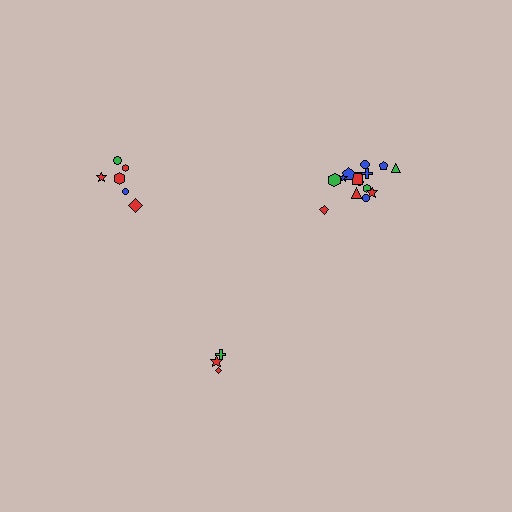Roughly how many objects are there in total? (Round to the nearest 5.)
Roughly 25 objects in total.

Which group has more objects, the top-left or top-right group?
The top-right group.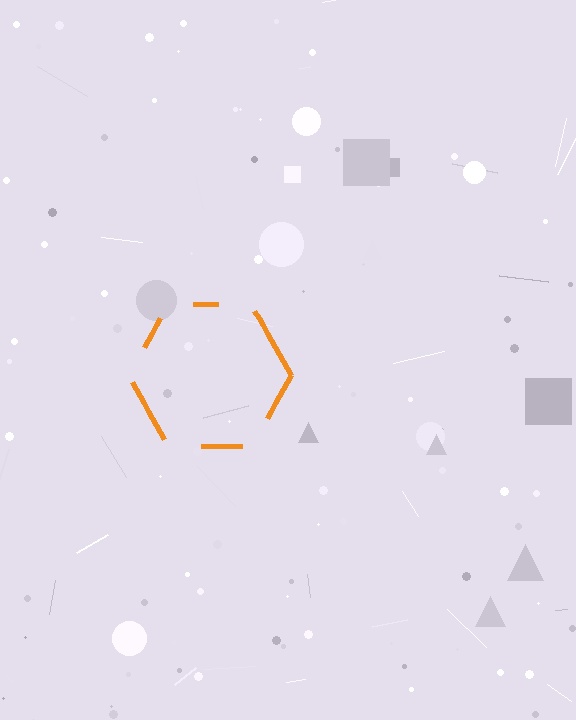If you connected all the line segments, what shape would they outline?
They would outline a hexagon.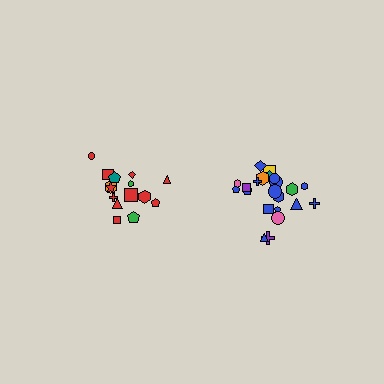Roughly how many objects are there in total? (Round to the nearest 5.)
Roughly 35 objects in total.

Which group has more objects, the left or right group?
The right group.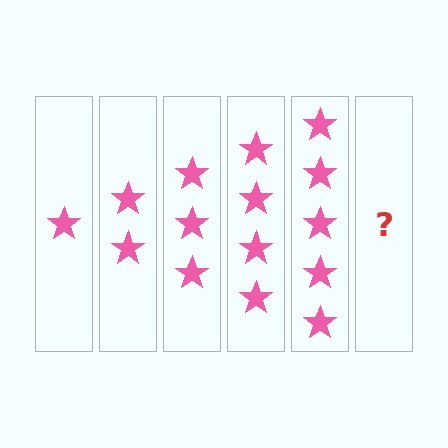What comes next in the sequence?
The next element should be 6 stars.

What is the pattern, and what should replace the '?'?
The pattern is that each step adds one more star. The '?' should be 6 stars.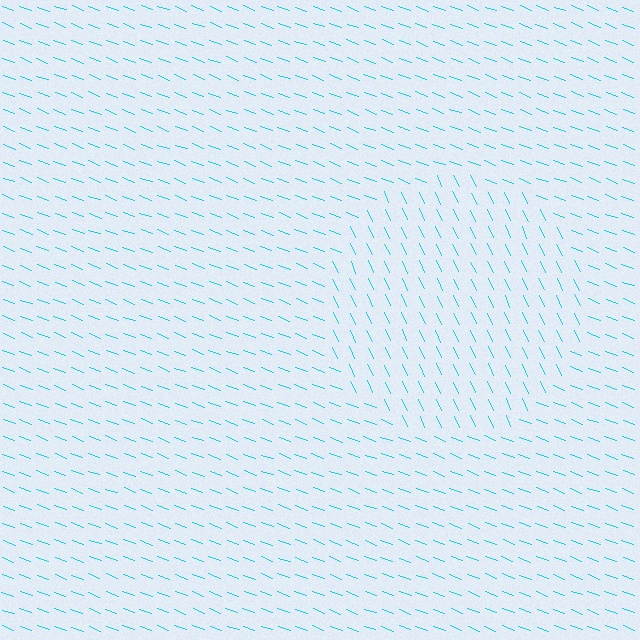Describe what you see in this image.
The image is filled with small cyan line segments. A circle region in the image has lines oriented differently from the surrounding lines, creating a visible texture boundary.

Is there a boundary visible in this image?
Yes, there is a texture boundary formed by a change in line orientation.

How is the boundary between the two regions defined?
The boundary is defined purely by a change in line orientation (approximately 45 degrees difference). All lines are the same color and thickness.